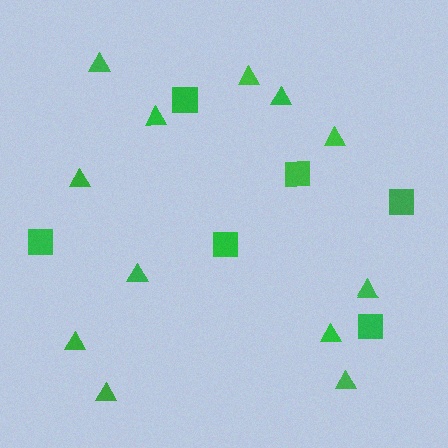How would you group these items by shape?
There are 2 groups: one group of triangles (12) and one group of squares (6).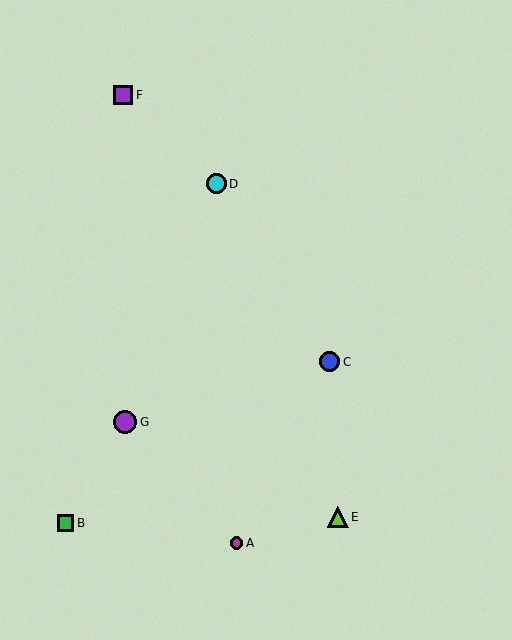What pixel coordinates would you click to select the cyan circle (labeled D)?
Click at (216, 184) to select the cyan circle D.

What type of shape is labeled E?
Shape E is a lime triangle.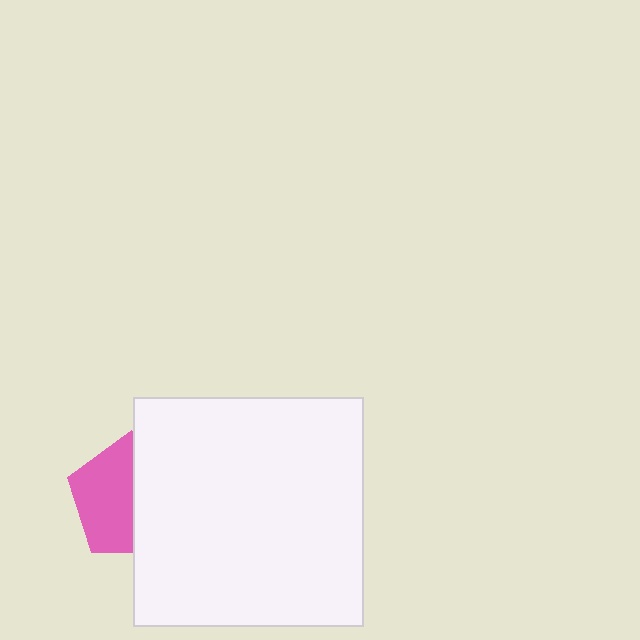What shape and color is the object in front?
The object in front is a white square.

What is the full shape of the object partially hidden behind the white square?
The partially hidden object is a pink pentagon.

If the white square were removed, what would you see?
You would see the complete pink pentagon.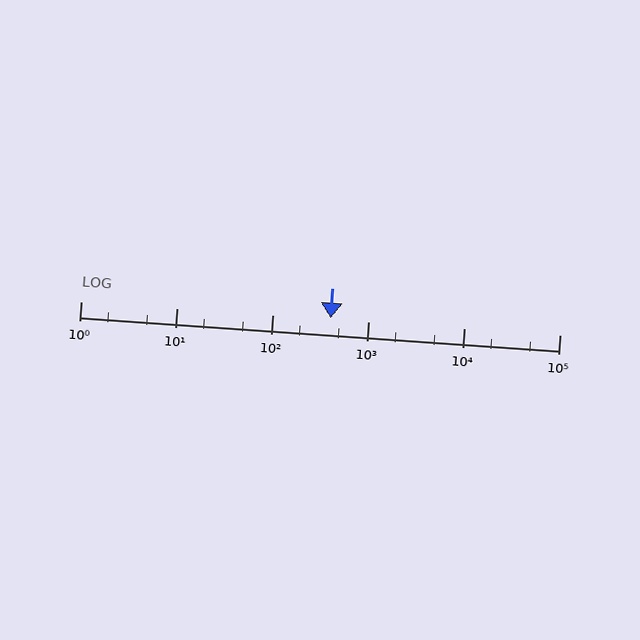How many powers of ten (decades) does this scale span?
The scale spans 5 decades, from 1 to 100000.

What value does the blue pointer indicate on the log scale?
The pointer indicates approximately 410.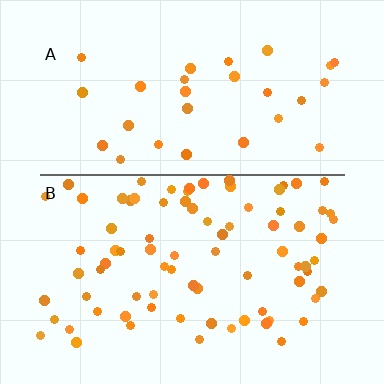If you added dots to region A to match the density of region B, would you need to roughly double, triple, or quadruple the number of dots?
Approximately triple.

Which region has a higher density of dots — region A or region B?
B (the bottom).